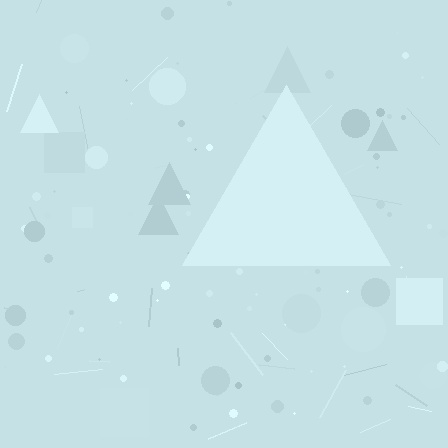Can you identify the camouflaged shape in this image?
The camouflaged shape is a triangle.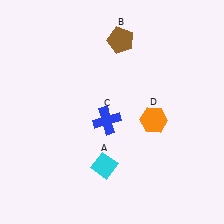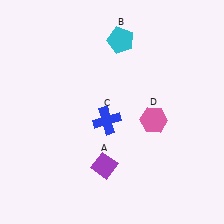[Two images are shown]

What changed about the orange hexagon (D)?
In Image 1, D is orange. In Image 2, it changed to pink.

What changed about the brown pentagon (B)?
In Image 1, B is brown. In Image 2, it changed to cyan.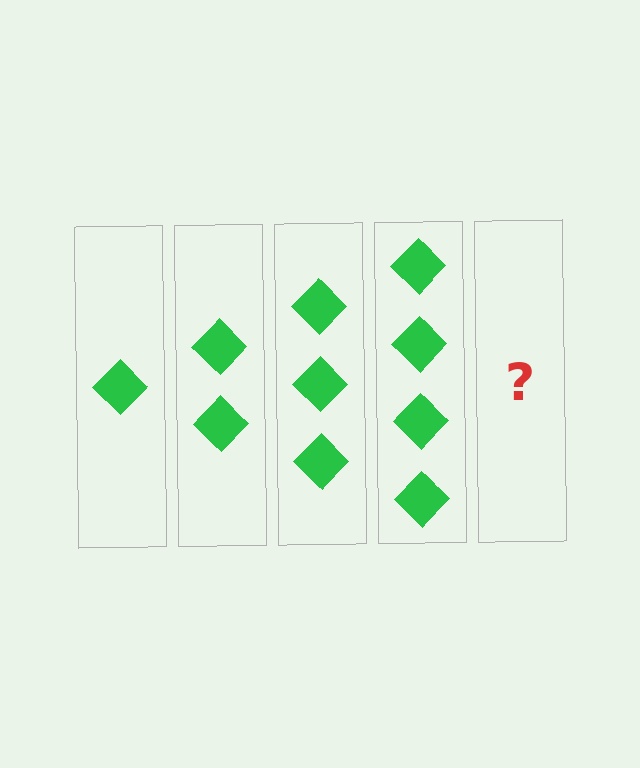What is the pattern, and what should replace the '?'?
The pattern is that each step adds one more diamond. The '?' should be 5 diamonds.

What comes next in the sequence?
The next element should be 5 diamonds.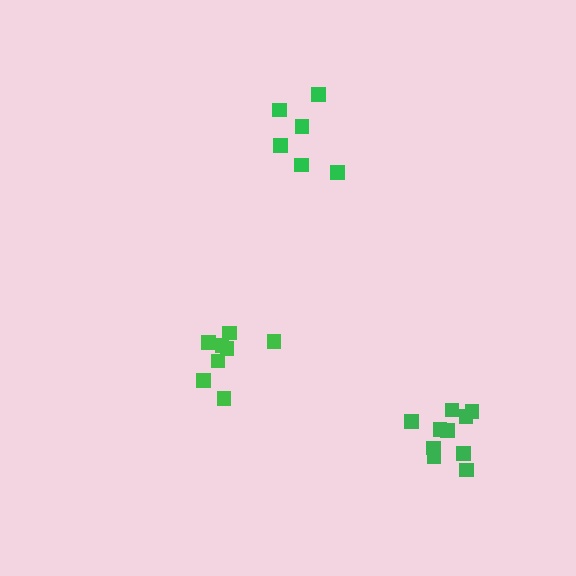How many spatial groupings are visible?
There are 3 spatial groupings.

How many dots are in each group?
Group 1: 8 dots, Group 2: 10 dots, Group 3: 6 dots (24 total).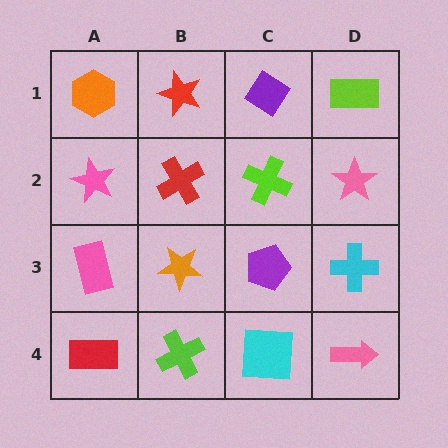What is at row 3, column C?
A purple pentagon.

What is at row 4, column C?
A cyan square.